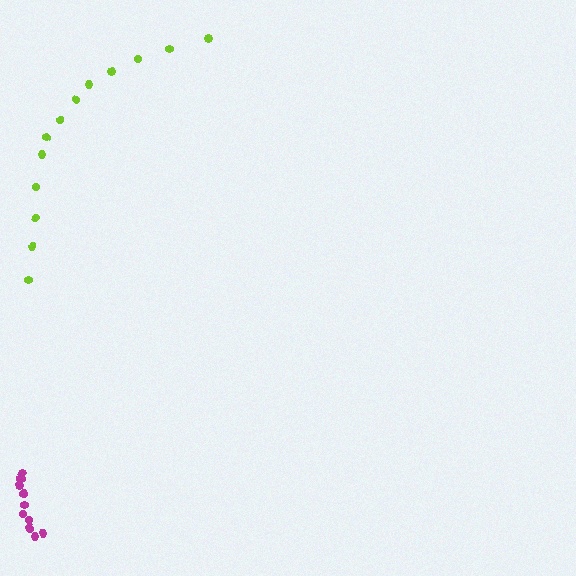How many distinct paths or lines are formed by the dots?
There are 2 distinct paths.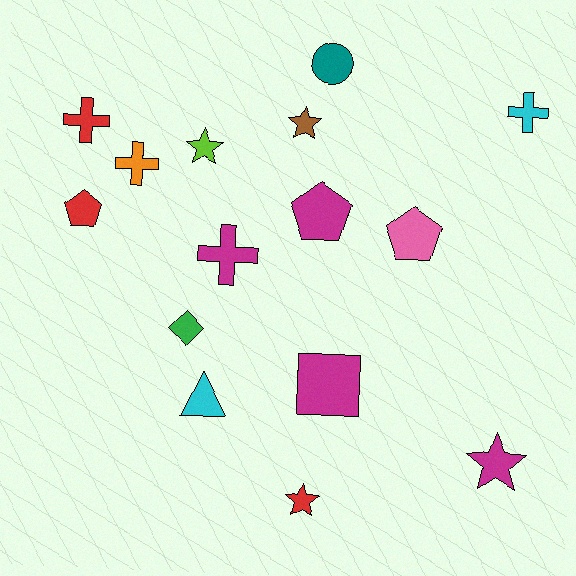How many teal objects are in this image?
There is 1 teal object.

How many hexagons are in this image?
There are no hexagons.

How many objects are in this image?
There are 15 objects.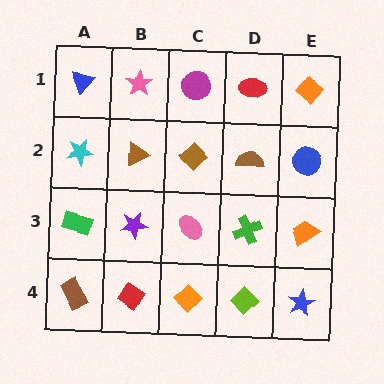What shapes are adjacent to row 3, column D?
A brown semicircle (row 2, column D), a lime diamond (row 4, column D), a pink ellipse (row 3, column C), an orange trapezoid (row 3, column E).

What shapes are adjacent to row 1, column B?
A brown triangle (row 2, column B), a blue triangle (row 1, column A), a magenta circle (row 1, column C).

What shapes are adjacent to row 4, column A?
A green rectangle (row 3, column A), a red diamond (row 4, column B).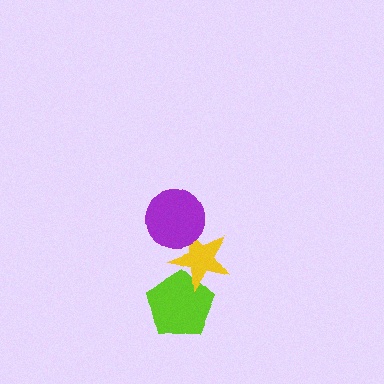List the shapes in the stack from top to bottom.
From top to bottom: the purple circle, the yellow star, the lime pentagon.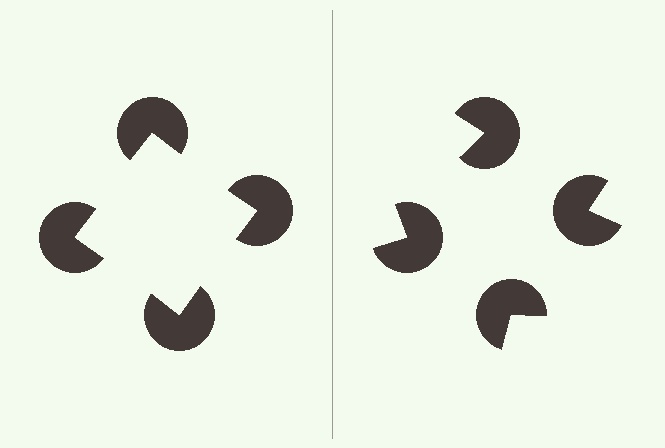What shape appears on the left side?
An illusory square.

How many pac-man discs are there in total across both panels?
8 — 4 on each side.